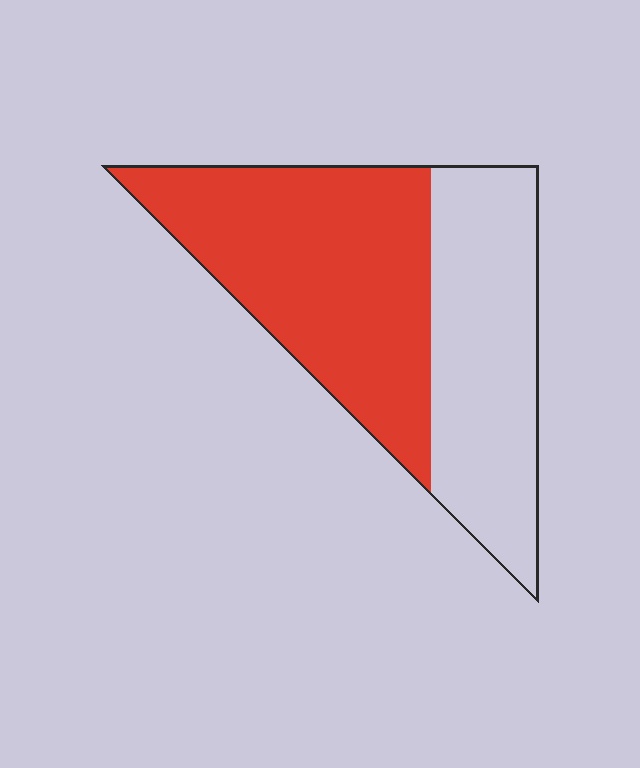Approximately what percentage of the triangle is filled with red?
Approximately 55%.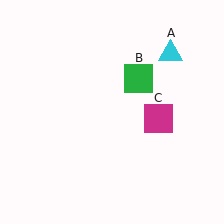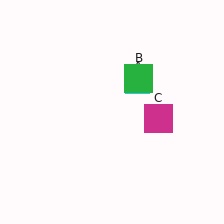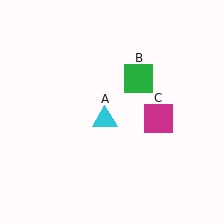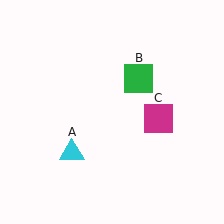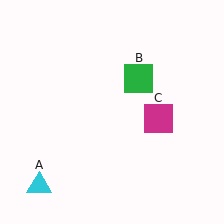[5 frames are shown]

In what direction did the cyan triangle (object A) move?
The cyan triangle (object A) moved down and to the left.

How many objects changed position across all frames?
1 object changed position: cyan triangle (object A).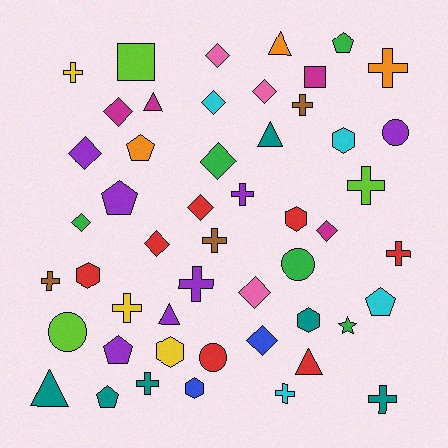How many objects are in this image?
There are 50 objects.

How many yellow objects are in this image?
There are 3 yellow objects.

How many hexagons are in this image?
There are 6 hexagons.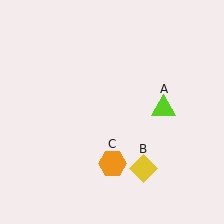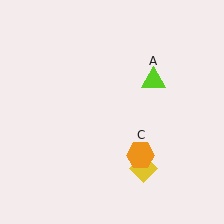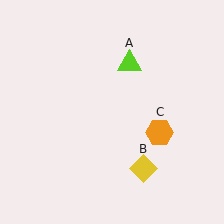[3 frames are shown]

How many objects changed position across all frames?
2 objects changed position: lime triangle (object A), orange hexagon (object C).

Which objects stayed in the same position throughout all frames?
Yellow diamond (object B) remained stationary.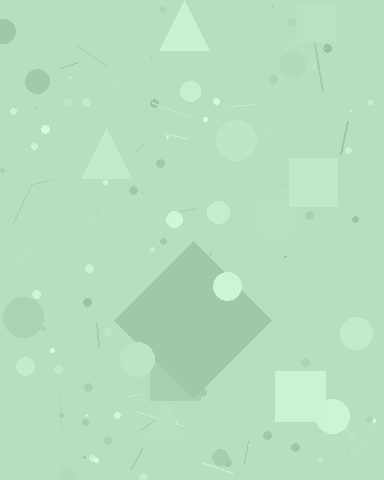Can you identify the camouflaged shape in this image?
The camouflaged shape is a diamond.